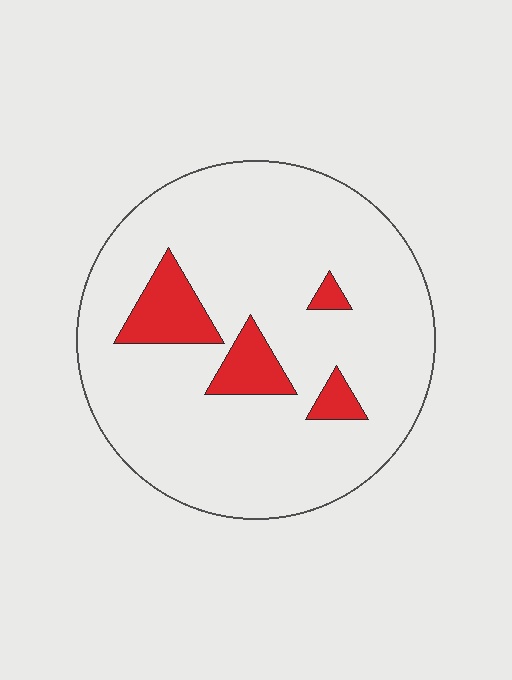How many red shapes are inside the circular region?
4.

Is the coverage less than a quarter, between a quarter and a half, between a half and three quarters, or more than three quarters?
Less than a quarter.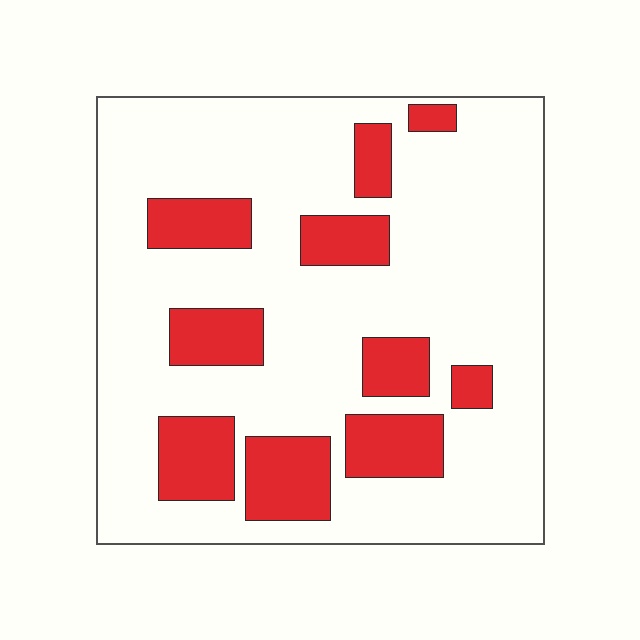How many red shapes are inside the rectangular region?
10.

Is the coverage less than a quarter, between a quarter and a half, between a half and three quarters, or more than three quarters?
Less than a quarter.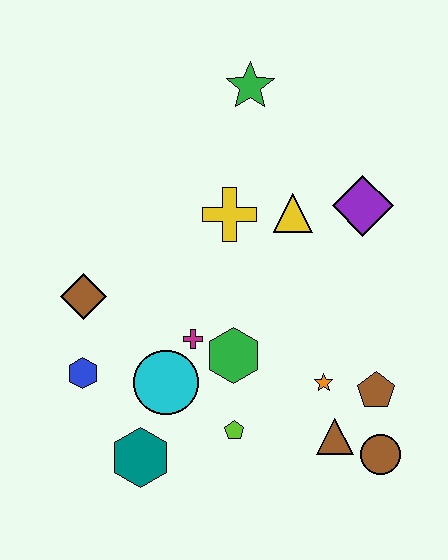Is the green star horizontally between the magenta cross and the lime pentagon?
No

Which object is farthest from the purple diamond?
The teal hexagon is farthest from the purple diamond.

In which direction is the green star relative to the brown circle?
The green star is above the brown circle.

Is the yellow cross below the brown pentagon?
No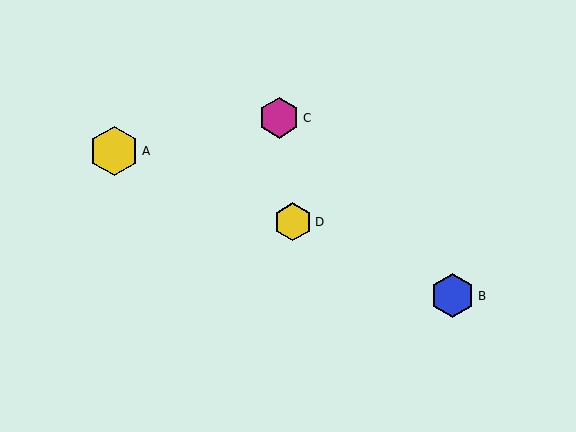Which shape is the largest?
The yellow hexagon (labeled A) is the largest.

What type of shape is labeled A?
Shape A is a yellow hexagon.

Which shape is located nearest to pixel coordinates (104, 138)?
The yellow hexagon (labeled A) at (114, 151) is nearest to that location.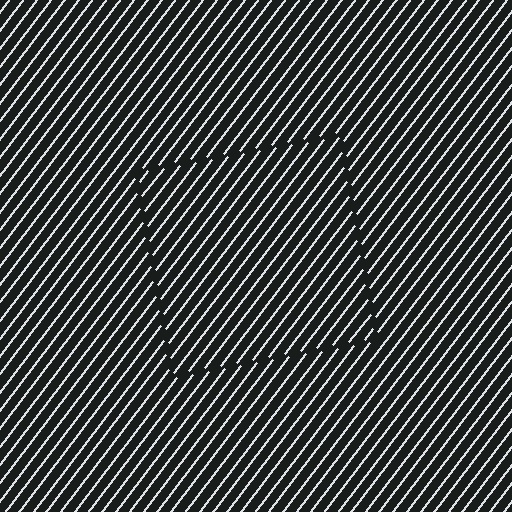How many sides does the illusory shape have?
4 sides — the line-ends trace a square.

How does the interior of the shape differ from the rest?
The interior of the shape contains the same grating, shifted by half a period — the contour is defined by the phase discontinuity where line-ends from the inner and outer gratings abut.